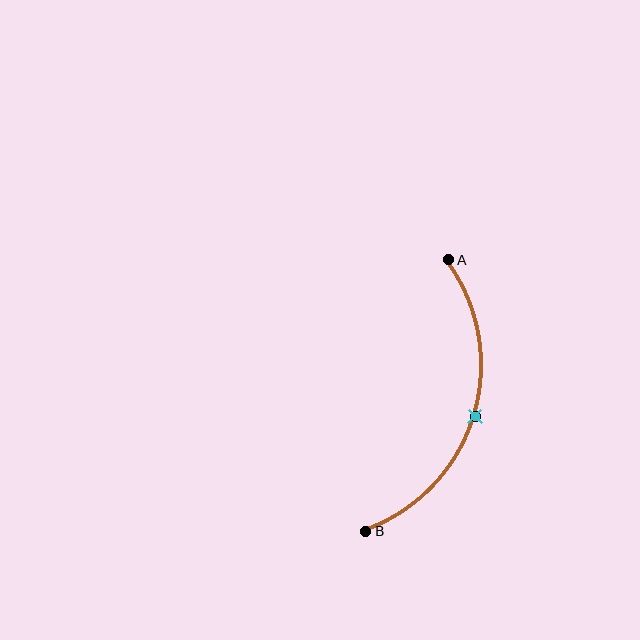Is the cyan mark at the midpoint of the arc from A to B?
Yes. The cyan mark lies on the arc at equal arc-length from both A and B — it is the arc midpoint.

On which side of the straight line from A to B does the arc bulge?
The arc bulges to the right of the straight line connecting A and B.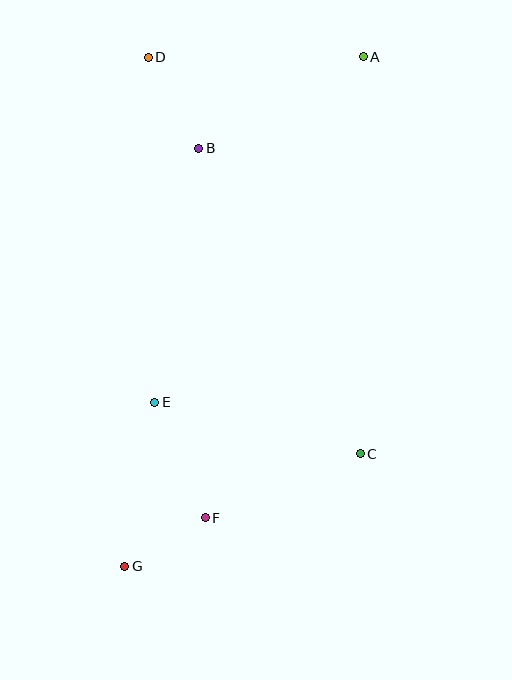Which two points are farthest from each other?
Points A and G are farthest from each other.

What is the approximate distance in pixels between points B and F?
The distance between B and F is approximately 370 pixels.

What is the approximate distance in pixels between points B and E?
The distance between B and E is approximately 258 pixels.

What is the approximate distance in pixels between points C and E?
The distance between C and E is approximately 212 pixels.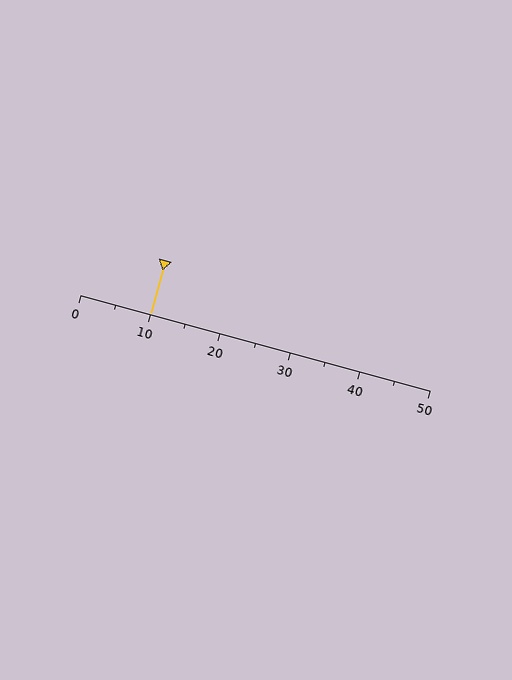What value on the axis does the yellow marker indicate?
The marker indicates approximately 10.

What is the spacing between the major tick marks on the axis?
The major ticks are spaced 10 apart.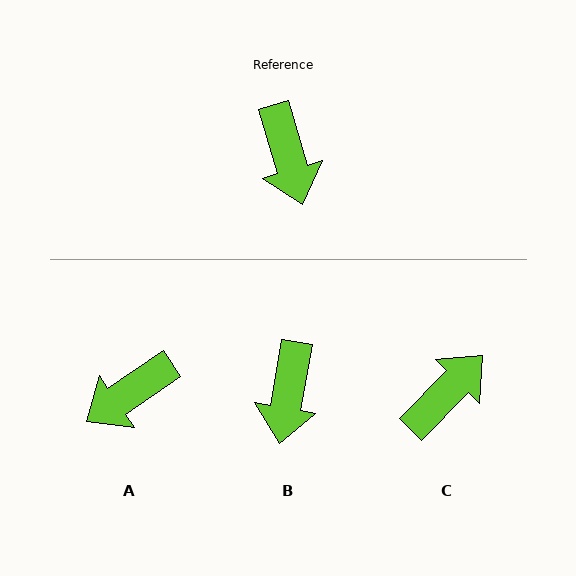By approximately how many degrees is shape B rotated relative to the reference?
Approximately 26 degrees clockwise.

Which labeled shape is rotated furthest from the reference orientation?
C, about 119 degrees away.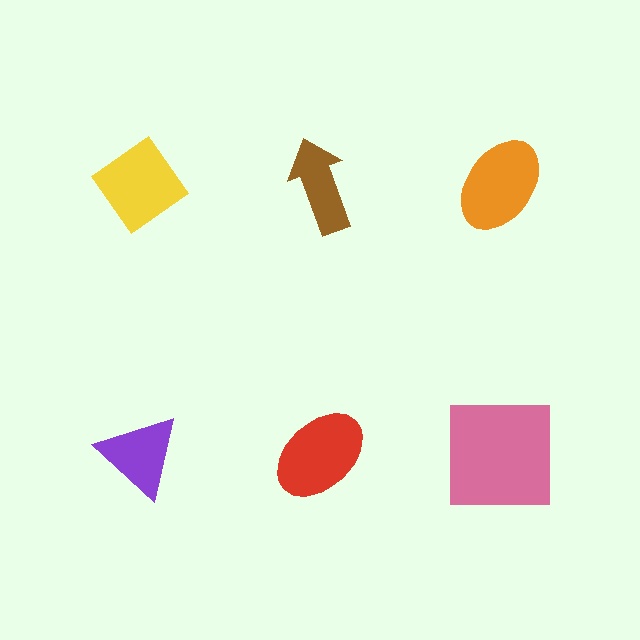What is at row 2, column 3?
A pink square.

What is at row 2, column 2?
A red ellipse.